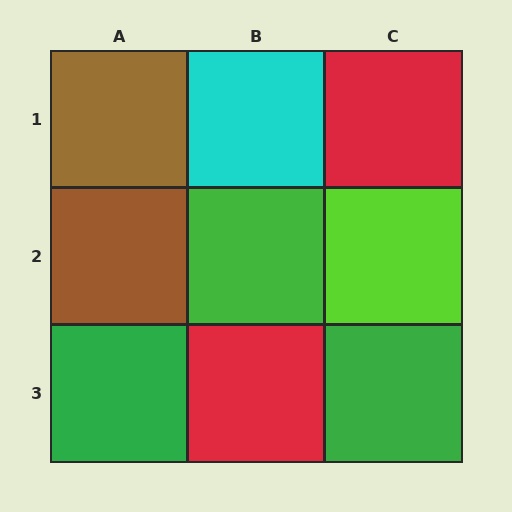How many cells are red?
2 cells are red.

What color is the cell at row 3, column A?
Green.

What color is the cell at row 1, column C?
Red.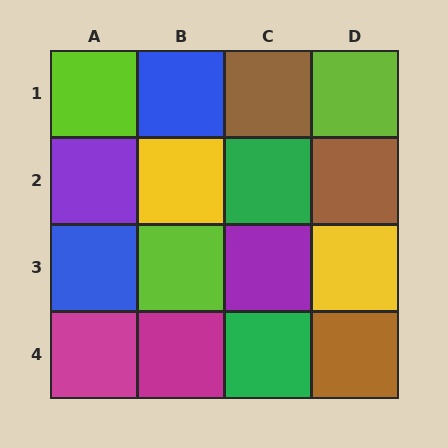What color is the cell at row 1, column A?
Lime.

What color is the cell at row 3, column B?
Lime.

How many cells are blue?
2 cells are blue.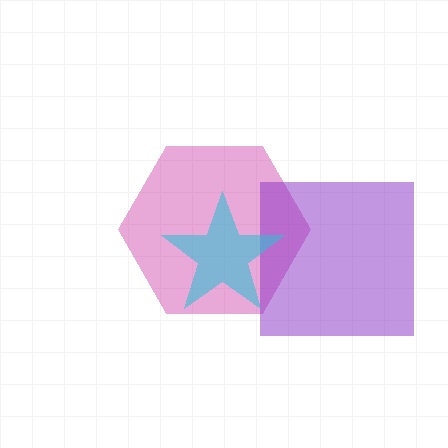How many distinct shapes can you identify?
There are 3 distinct shapes: a magenta hexagon, a purple square, a cyan star.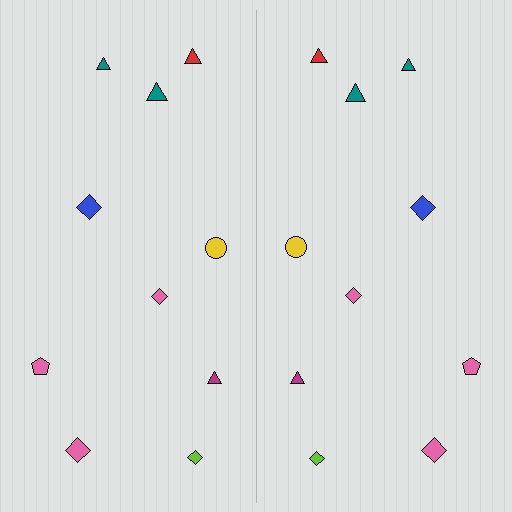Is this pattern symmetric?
Yes, this pattern has bilateral (reflection) symmetry.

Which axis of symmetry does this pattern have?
The pattern has a vertical axis of symmetry running through the center of the image.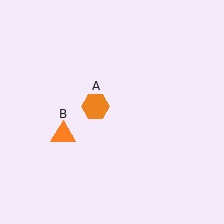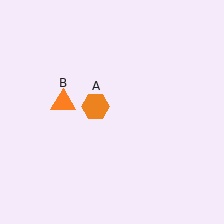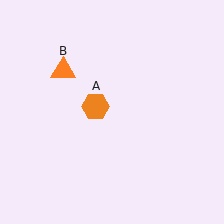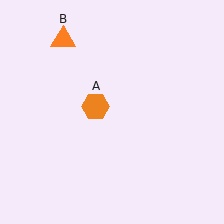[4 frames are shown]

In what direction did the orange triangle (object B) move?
The orange triangle (object B) moved up.